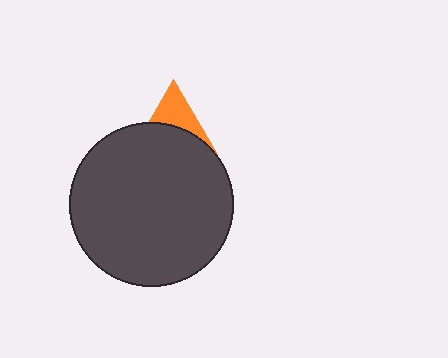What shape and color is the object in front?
The object in front is a dark gray circle.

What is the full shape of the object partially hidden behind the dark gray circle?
The partially hidden object is an orange triangle.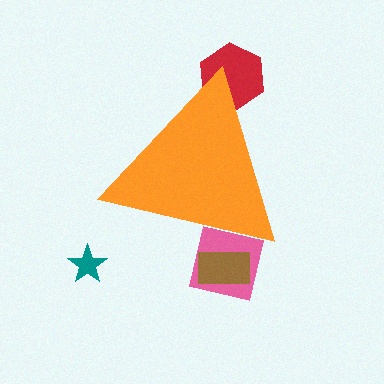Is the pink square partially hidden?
Yes, the pink square is partially hidden behind the orange triangle.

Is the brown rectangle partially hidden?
Yes, the brown rectangle is partially hidden behind the orange triangle.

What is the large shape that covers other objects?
An orange triangle.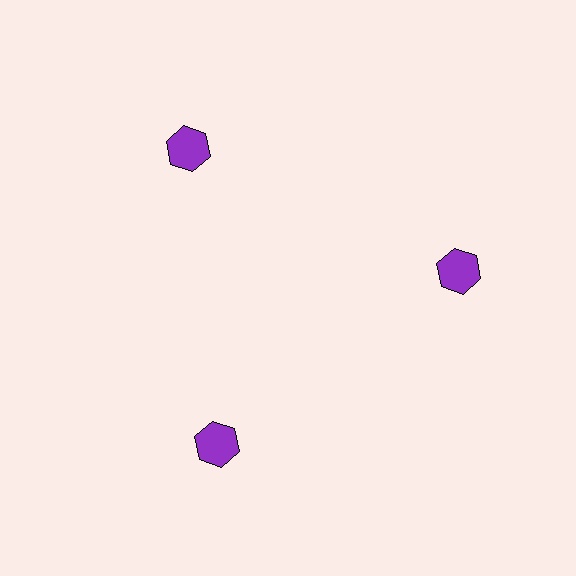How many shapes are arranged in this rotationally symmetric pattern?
There are 3 shapes, arranged in 3 groups of 1.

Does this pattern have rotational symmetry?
Yes, this pattern has 3-fold rotational symmetry. It looks the same after rotating 120 degrees around the center.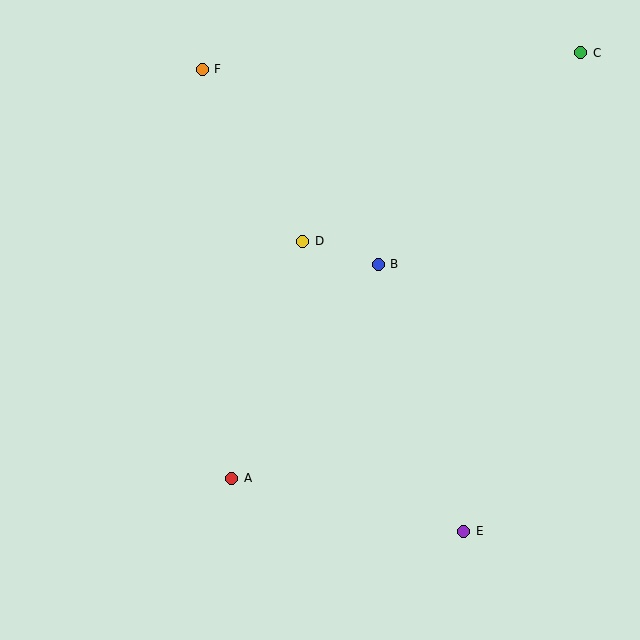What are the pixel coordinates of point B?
Point B is at (378, 264).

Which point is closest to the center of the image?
Point D at (303, 242) is closest to the center.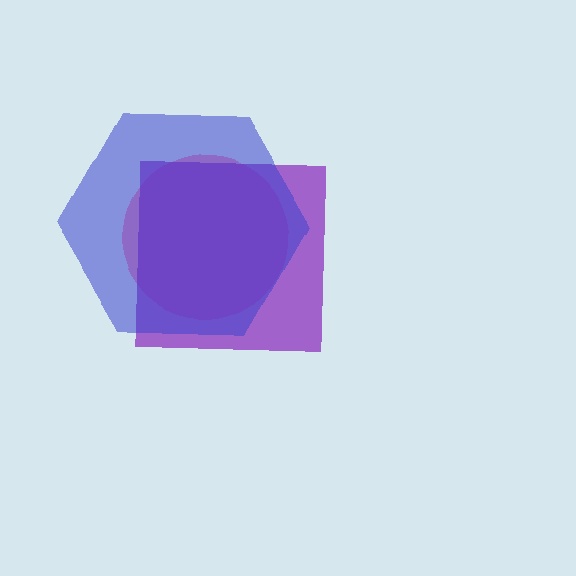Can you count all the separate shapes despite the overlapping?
Yes, there are 3 separate shapes.